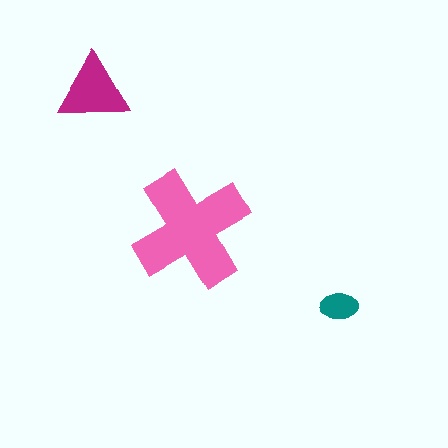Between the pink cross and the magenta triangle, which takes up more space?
The pink cross.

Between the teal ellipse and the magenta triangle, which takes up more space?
The magenta triangle.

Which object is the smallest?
The teal ellipse.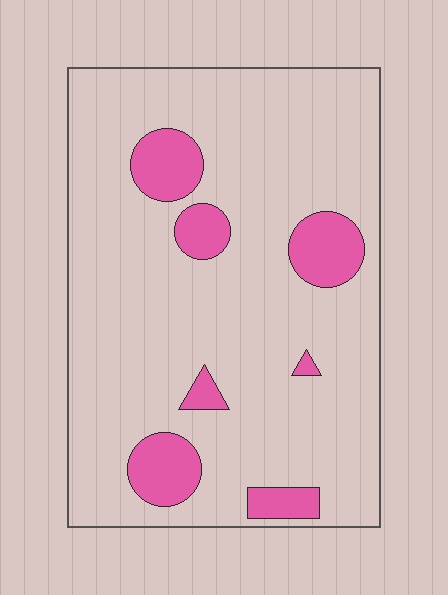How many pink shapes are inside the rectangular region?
7.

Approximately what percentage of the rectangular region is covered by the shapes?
Approximately 15%.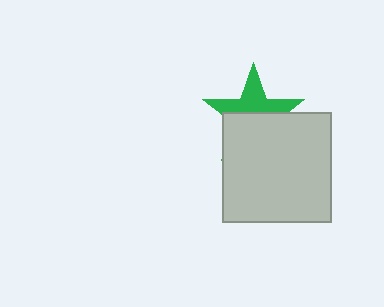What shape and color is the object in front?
The object in front is a light gray square.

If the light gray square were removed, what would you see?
You would see the complete green star.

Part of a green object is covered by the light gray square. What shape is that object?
It is a star.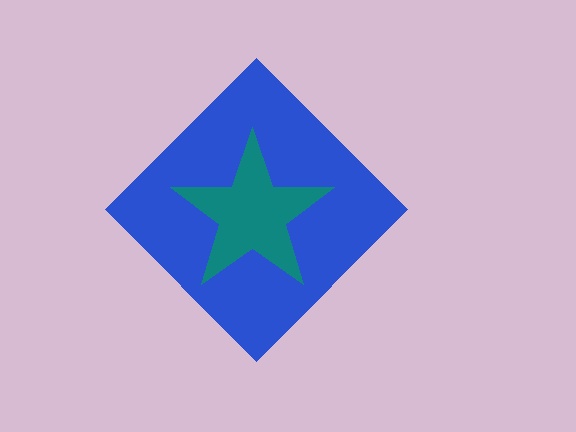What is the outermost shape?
The blue diamond.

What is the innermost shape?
The teal star.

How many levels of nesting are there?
2.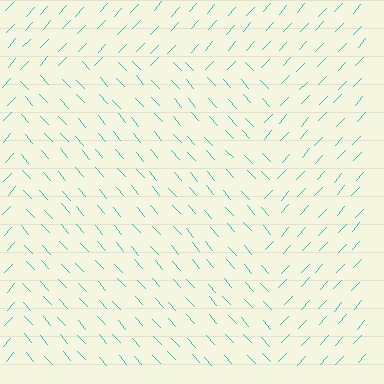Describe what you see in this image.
The image is filled with small cyan line segments. A rectangle region in the image has lines oriented differently from the surrounding lines, creating a visible texture boundary.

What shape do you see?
I see a rectangle.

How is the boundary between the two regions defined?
The boundary is defined purely by a change in line orientation (approximately 84 degrees difference). All lines are the same color and thickness.